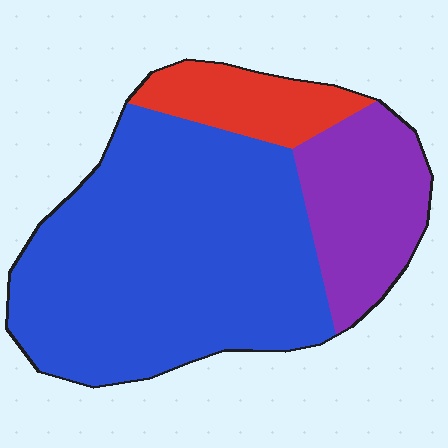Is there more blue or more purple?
Blue.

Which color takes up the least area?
Red, at roughly 15%.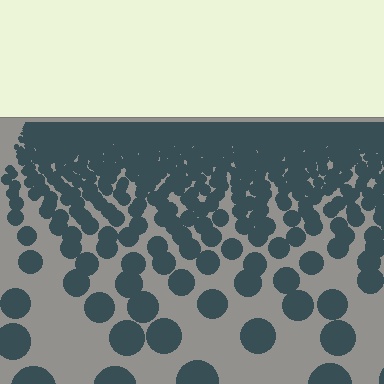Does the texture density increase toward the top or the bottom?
Density increases toward the top.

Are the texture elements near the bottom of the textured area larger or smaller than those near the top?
Larger. Near the bottom, elements are closer to the viewer and appear at a bigger on-screen size.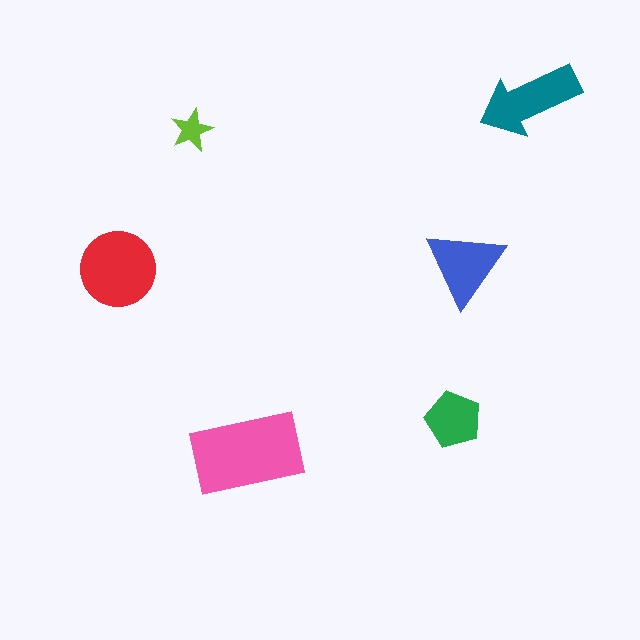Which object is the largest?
The pink rectangle.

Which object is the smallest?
The lime star.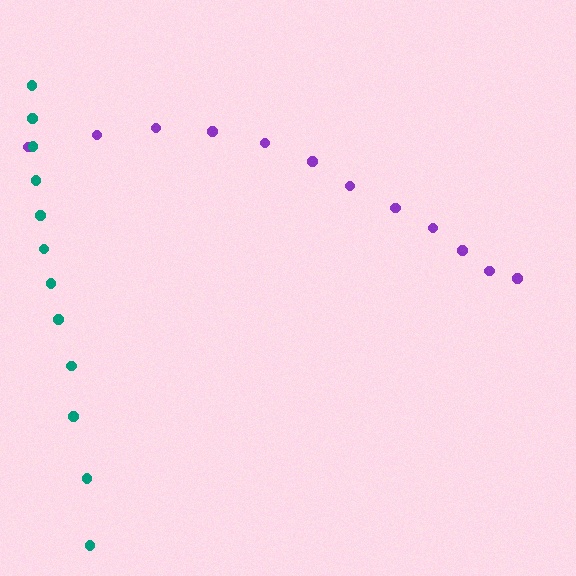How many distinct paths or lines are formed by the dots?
There are 2 distinct paths.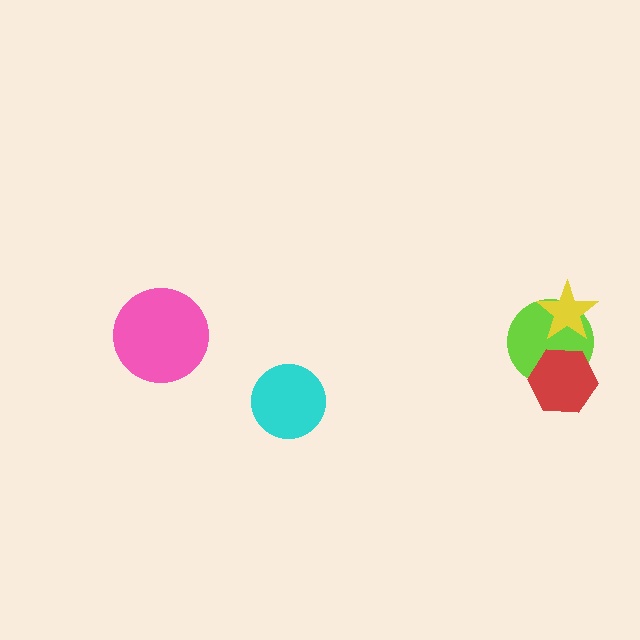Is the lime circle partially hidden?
Yes, it is partially covered by another shape.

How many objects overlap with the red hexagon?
1 object overlaps with the red hexagon.